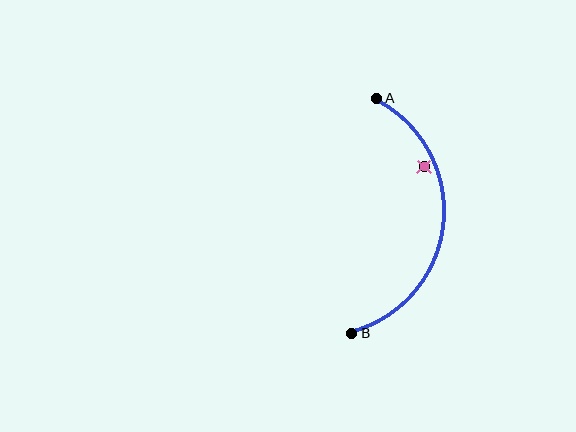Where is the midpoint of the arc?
The arc midpoint is the point on the curve farthest from the straight line joining A and B. It sits to the right of that line.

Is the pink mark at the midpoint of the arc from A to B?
No — the pink mark does not lie on the arc at all. It sits slightly inside the curve.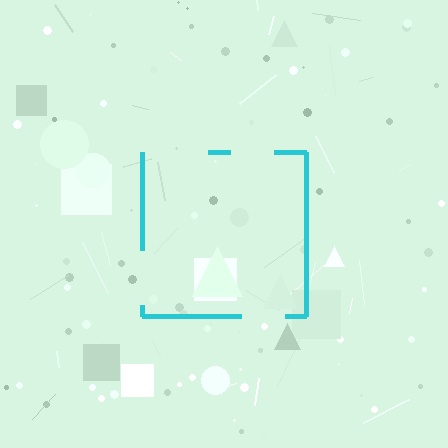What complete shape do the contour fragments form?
The contour fragments form a square.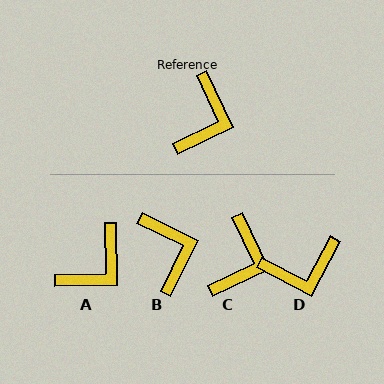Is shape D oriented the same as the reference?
No, it is off by about 53 degrees.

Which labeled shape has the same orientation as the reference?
C.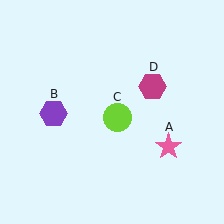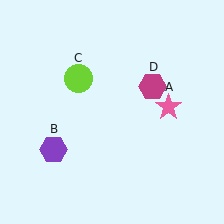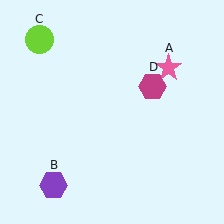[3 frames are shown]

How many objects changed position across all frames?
3 objects changed position: pink star (object A), purple hexagon (object B), lime circle (object C).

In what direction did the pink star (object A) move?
The pink star (object A) moved up.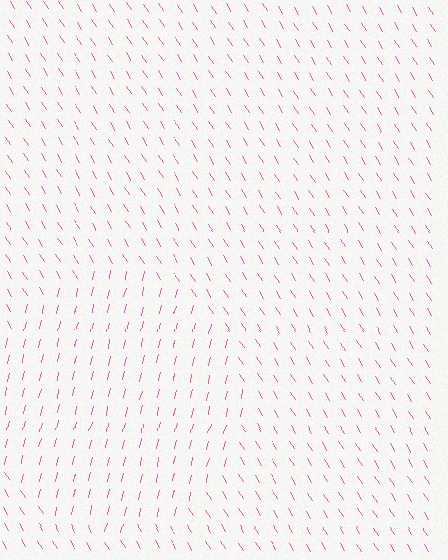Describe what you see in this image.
The image is filled with small pink line segments. A circle region in the image has lines oriented differently from the surrounding lines, creating a visible texture boundary.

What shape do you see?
I see a circle.